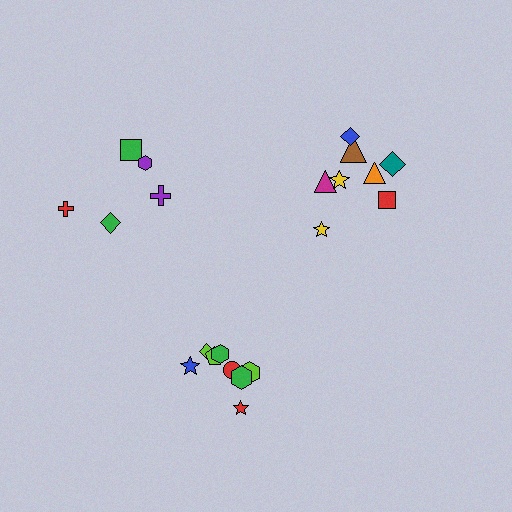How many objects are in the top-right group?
There are 8 objects.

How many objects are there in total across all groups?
There are 21 objects.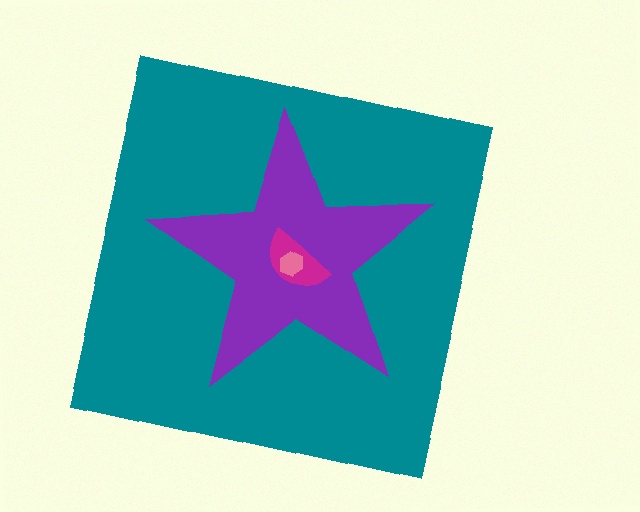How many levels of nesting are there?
4.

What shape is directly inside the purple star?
The magenta semicircle.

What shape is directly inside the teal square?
The purple star.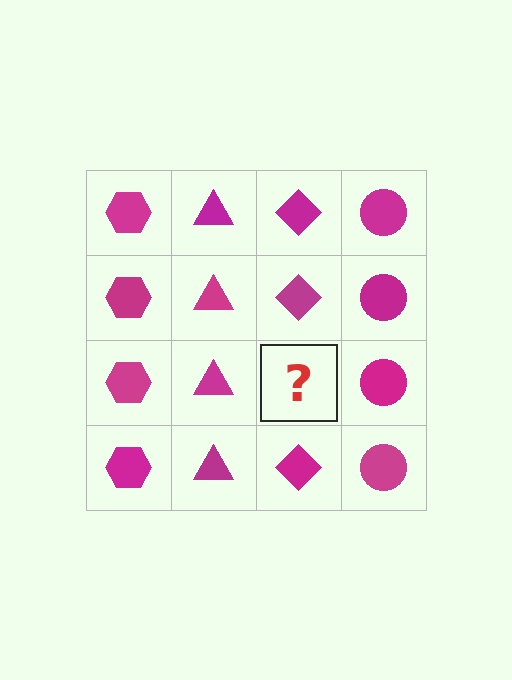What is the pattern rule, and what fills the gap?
The rule is that each column has a consistent shape. The gap should be filled with a magenta diamond.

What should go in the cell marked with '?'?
The missing cell should contain a magenta diamond.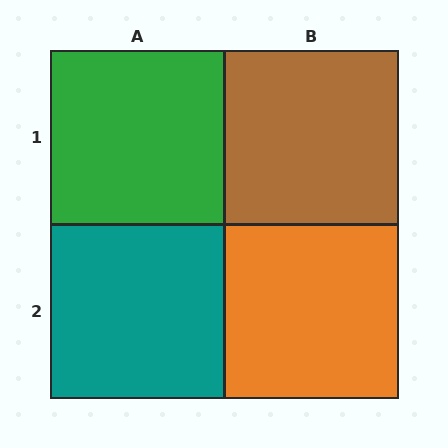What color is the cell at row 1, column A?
Green.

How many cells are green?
1 cell is green.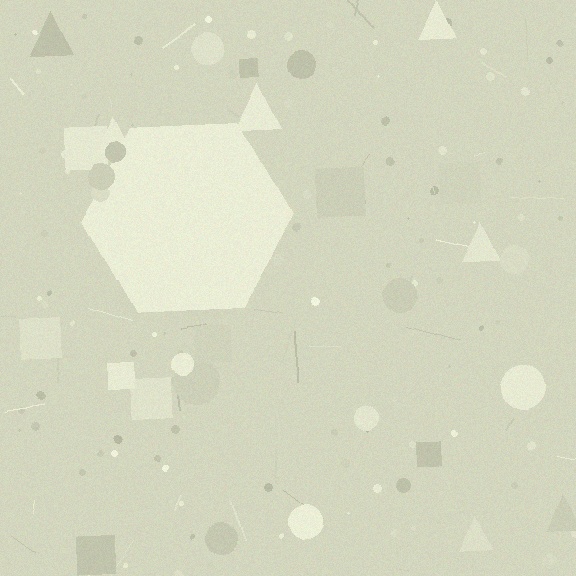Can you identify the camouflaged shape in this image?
The camouflaged shape is a hexagon.